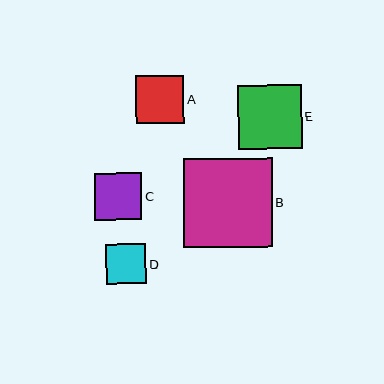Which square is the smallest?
Square D is the smallest with a size of approximately 40 pixels.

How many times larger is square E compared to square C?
Square E is approximately 1.3 times the size of square C.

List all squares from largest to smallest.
From largest to smallest: B, E, A, C, D.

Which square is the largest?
Square B is the largest with a size of approximately 89 pixels.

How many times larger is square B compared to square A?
Square B is approximately 1.9 times the size of square A.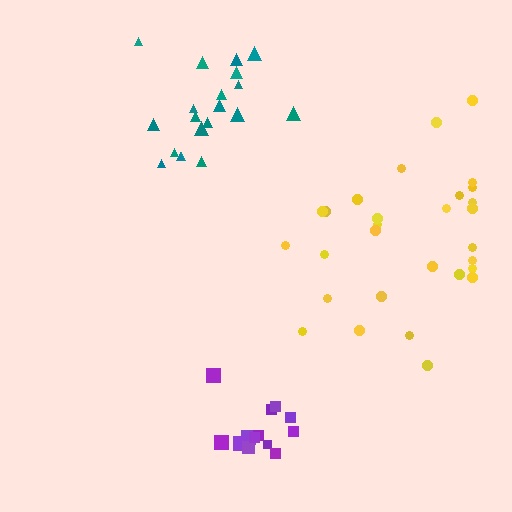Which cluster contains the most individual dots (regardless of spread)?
Yellow (29).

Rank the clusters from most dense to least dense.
purple, teal, yellow.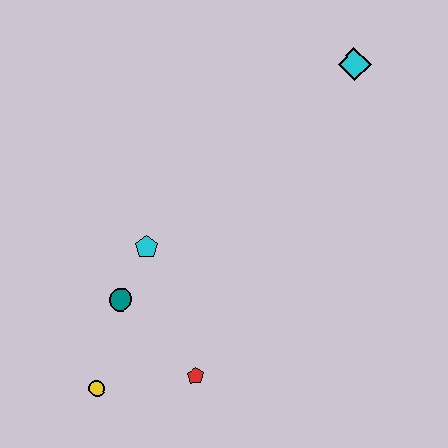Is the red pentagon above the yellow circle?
Yes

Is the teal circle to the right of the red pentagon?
No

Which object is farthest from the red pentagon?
The cyan diamond is farthest from the red pentagon.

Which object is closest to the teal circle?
The cyan pentagon is closest to the teal circle.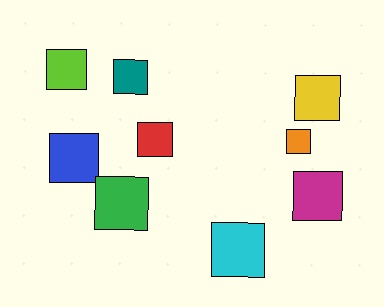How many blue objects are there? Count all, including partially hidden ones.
There is 1 blue object.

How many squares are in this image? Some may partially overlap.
There are 9 squares.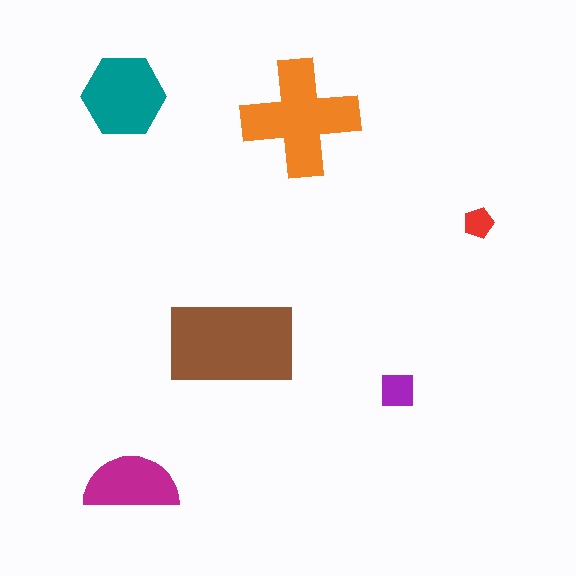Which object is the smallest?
The red pentagon.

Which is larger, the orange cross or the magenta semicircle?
The orange cross.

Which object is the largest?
The brown rectangle.